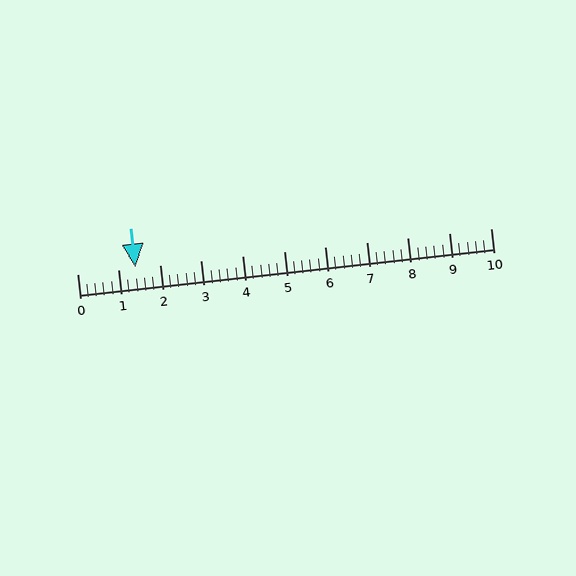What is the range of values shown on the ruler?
The ruler shows values from 0 to 10.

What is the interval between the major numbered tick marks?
The major tick marks are spaced 1 units apart.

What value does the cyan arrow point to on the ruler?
The cyan arrow points to approximately 1.4.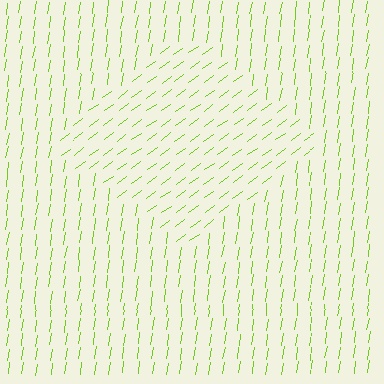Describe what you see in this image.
The image is filled with small lime line segments. A diamond region in the image has lines oriented differently from the surrounding lines, creating a visible texture boundary.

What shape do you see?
I see a diamond.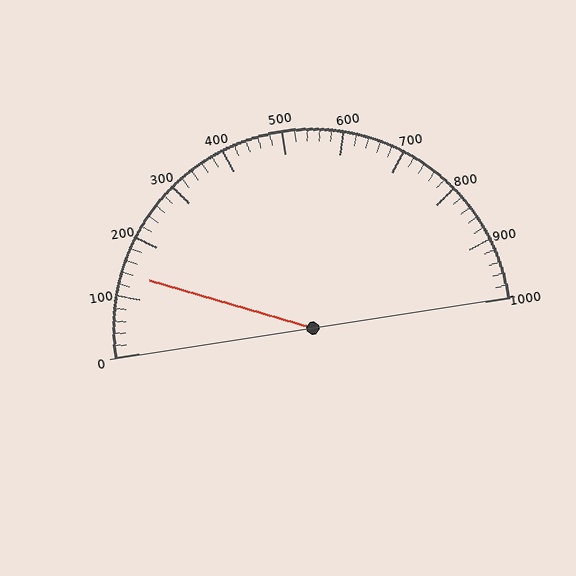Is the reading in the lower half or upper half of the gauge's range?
The reading is in the lower half of the range (0 to 1000).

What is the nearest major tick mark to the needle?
The nearest major tick mark is 100.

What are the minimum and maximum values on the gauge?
The gauge ranges from 0 to 1000.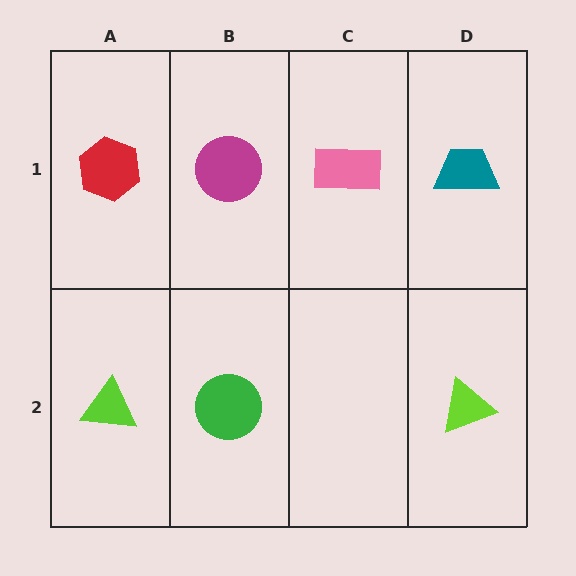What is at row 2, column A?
A lime triangle.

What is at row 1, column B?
A magenta circle.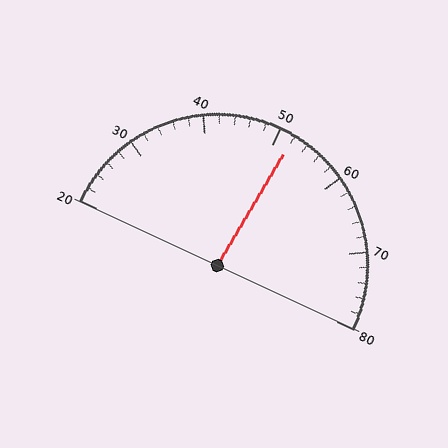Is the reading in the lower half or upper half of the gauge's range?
The reading is in the upper half of the range (20 to 80).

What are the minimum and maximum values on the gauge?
The gauge ranges from 20 to 80.